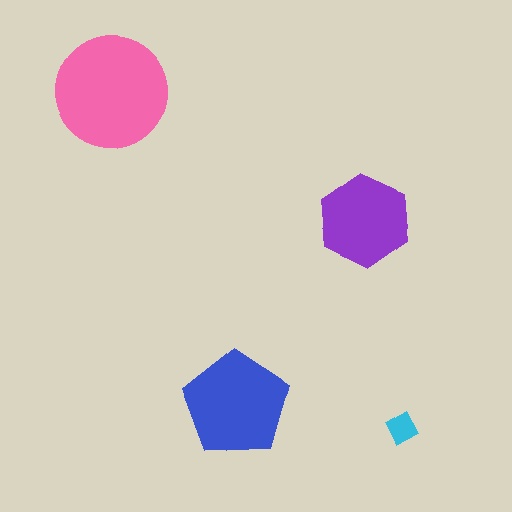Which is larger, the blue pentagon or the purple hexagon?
The blue pentagon.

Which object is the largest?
The pink circle.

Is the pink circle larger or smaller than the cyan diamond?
Larger.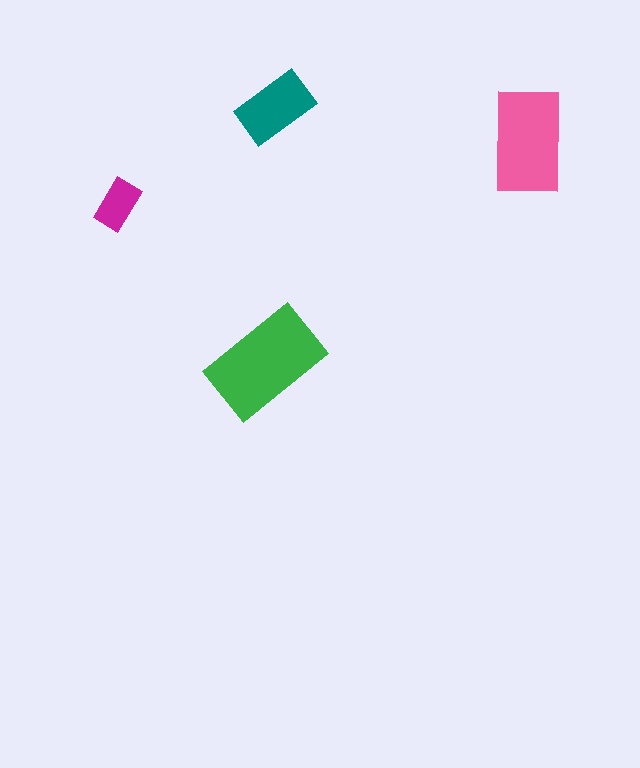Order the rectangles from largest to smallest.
the green one, the pink one, the teal one, the magenta one.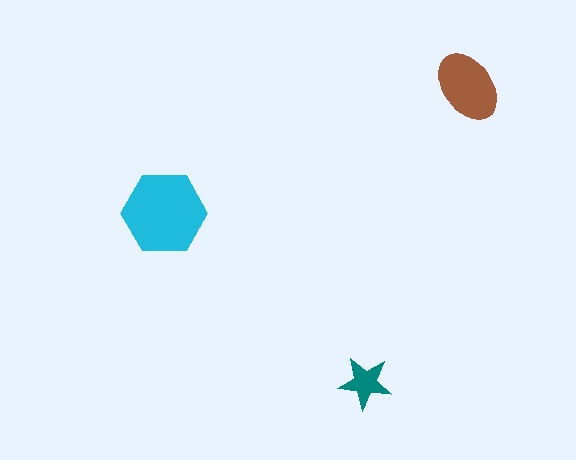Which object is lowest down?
The teal star is bottommost.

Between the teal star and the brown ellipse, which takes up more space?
The brown ellipse.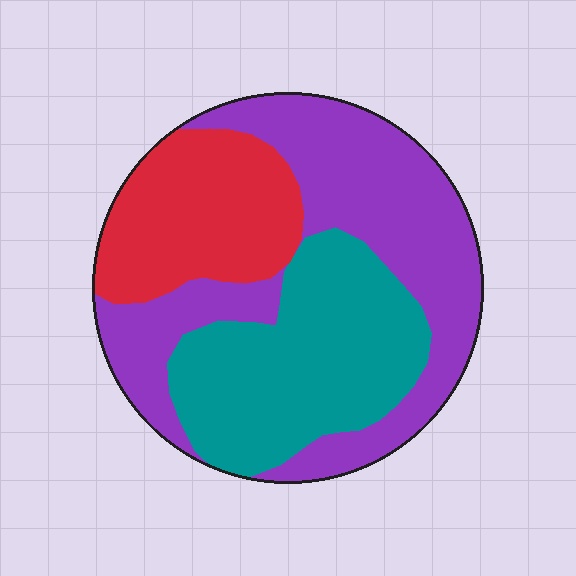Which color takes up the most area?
Purple, at roughly 45%.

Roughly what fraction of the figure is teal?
Teal covers roughly 35% of the figure.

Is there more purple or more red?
Purple.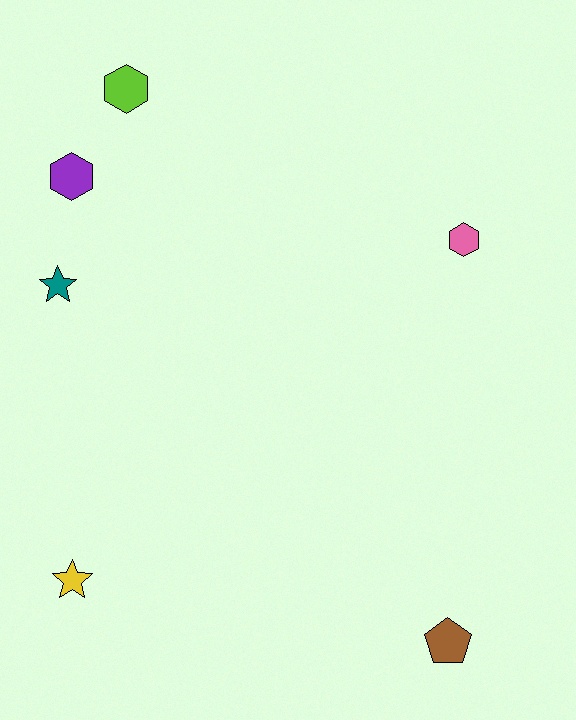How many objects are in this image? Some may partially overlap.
There are 6 objects.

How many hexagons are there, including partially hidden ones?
There are 3 hexagons.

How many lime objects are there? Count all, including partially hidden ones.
There is 1 lime object.